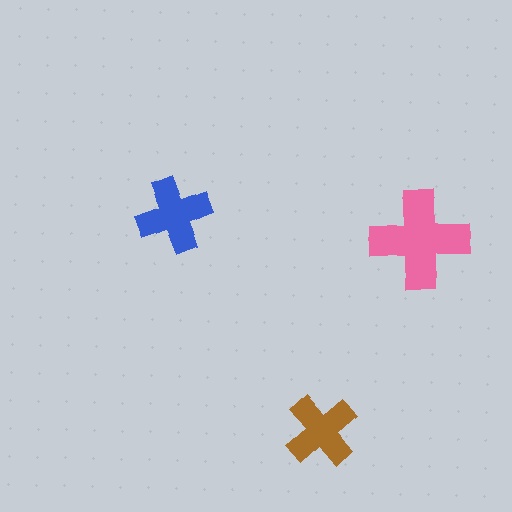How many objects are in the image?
There are 3 objects in the image.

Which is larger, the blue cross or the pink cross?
The pink one.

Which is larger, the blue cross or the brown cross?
The blue one.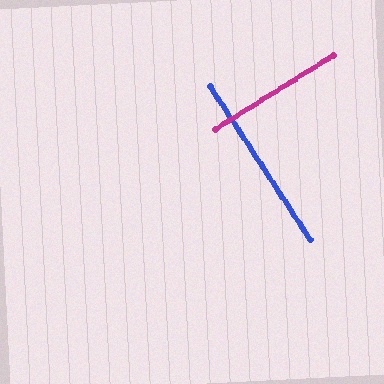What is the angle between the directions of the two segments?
Approximately 89 degrees.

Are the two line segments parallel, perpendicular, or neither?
Perpendicular — they meet at approximately 89°.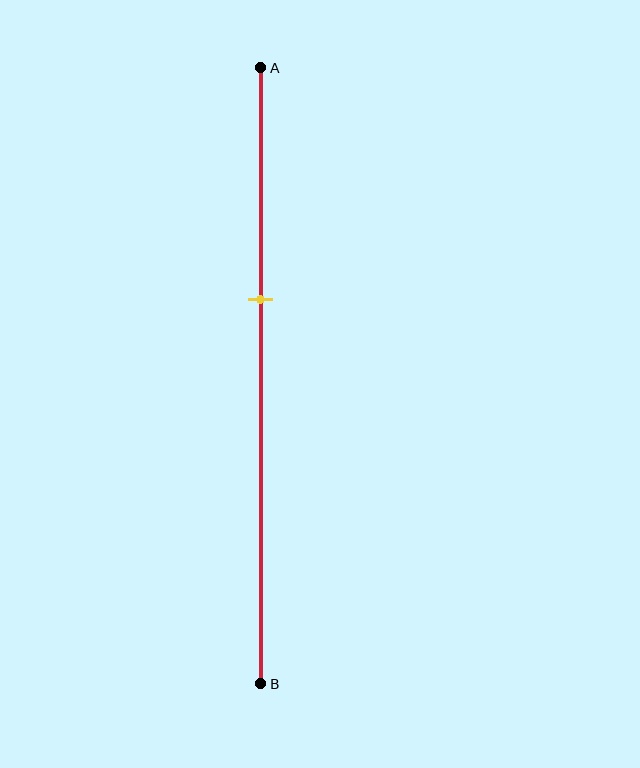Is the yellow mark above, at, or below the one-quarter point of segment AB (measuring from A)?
The yellow mark is below the one-quarter point of segment AB.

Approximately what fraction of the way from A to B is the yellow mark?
The yellow mark is approximately 40% of the way from A to B.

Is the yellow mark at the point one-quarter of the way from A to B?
No, the mark is at about 40% from A, not at the 25% one-quarter point.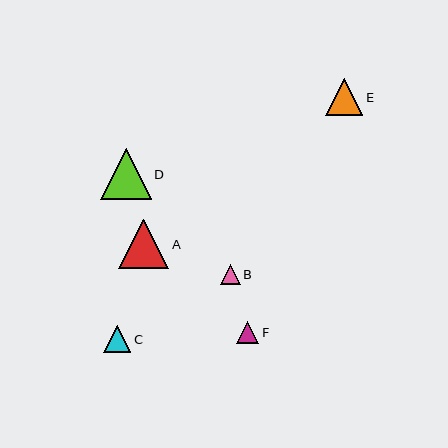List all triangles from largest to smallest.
From largest to smallest: D, A, E, C, F, B.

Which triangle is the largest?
Triangle D is the largest with a size of approximately 51 pixels.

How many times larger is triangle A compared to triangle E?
Triangle A is approximately 1.3 times the size of triangle E.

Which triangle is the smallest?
Triangle B is the smallest with a size of approximately 19 pixels.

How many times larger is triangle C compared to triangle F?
Triangle C is approximately 1.2 times the size of triangle F.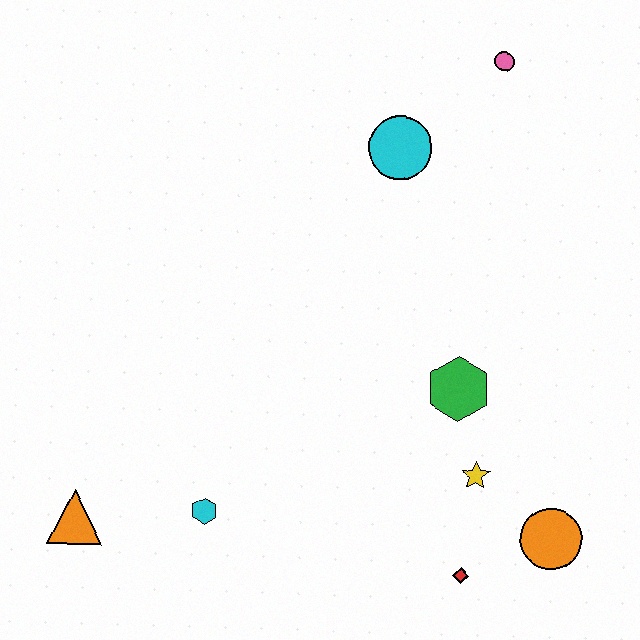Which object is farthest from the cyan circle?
The orange triangle is farthest from the cyan circle.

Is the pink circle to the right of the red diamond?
Yes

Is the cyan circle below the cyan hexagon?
No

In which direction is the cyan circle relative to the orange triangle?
The cyan circle is above the orange triangle.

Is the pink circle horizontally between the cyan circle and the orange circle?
Yes